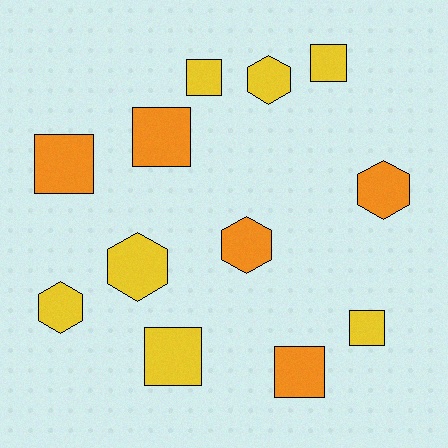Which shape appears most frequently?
Square, with 7 objects.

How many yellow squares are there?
There are 4 yellow squares.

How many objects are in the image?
There are 12 objects.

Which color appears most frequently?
Yellow, with 7 objects.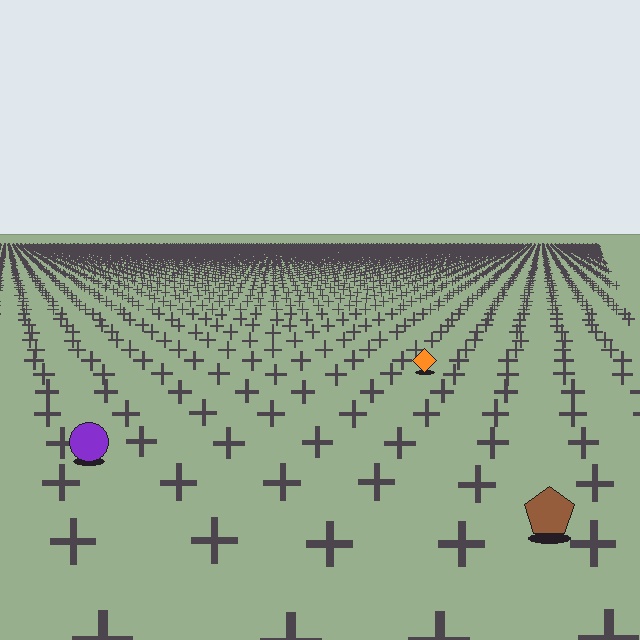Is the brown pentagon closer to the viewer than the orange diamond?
Yes. The brown pentagon is closer — you can tell from the texture gradient: the ground texture is coarser near it.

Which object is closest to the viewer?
The brown pentagon is closest. The texture marks near it are larger and more spread out.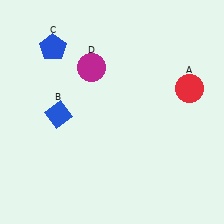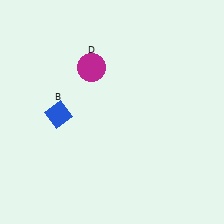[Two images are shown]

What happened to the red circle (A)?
The red circle (A) was removed in Image 2. It was in the top-right area of Image 1.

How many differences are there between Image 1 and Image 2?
There are 2 differences between the two images.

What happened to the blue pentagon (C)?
The blue pentagon (C) was removed in Image 2. It was in the top-left area of Image 1.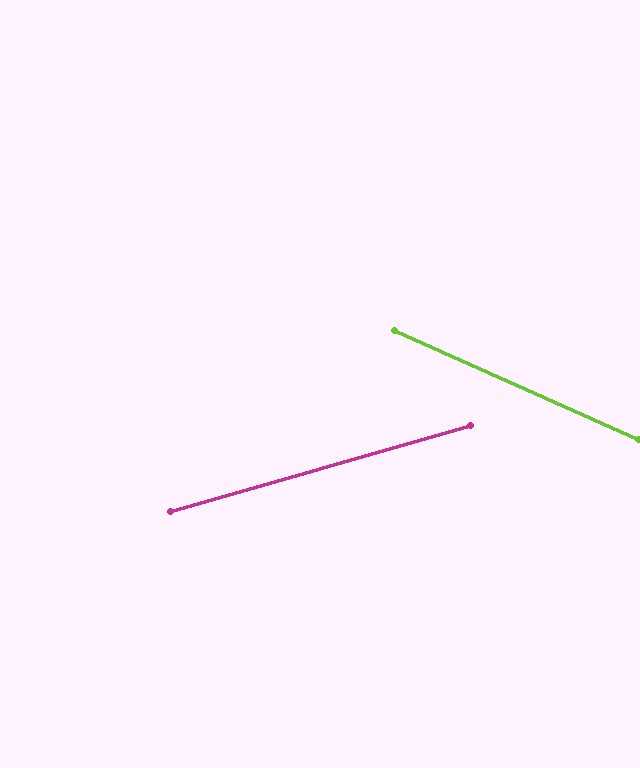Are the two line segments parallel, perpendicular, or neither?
Neither parallel nor perpendicular — they differ by about 40°.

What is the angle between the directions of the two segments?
Approximately 40 degrees.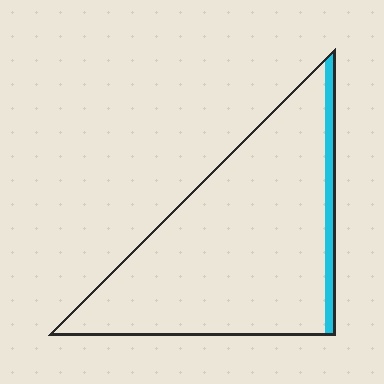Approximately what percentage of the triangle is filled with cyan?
Approximately 5%.